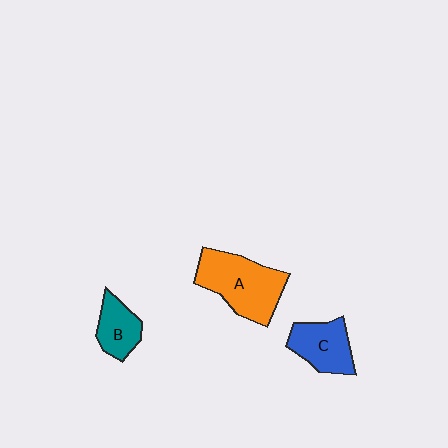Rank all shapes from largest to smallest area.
From largest to smallest: A (orange), C (blue), B (teal).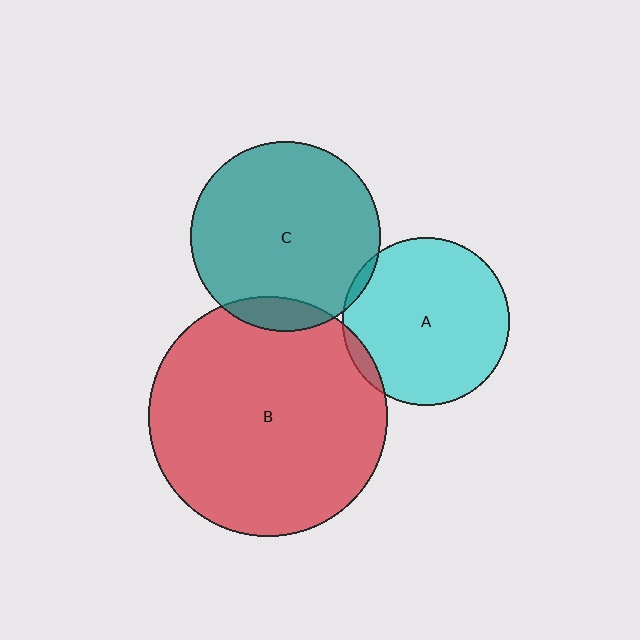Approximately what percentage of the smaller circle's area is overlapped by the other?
Approximately 5%.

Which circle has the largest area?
Circle B (red).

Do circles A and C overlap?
Yes.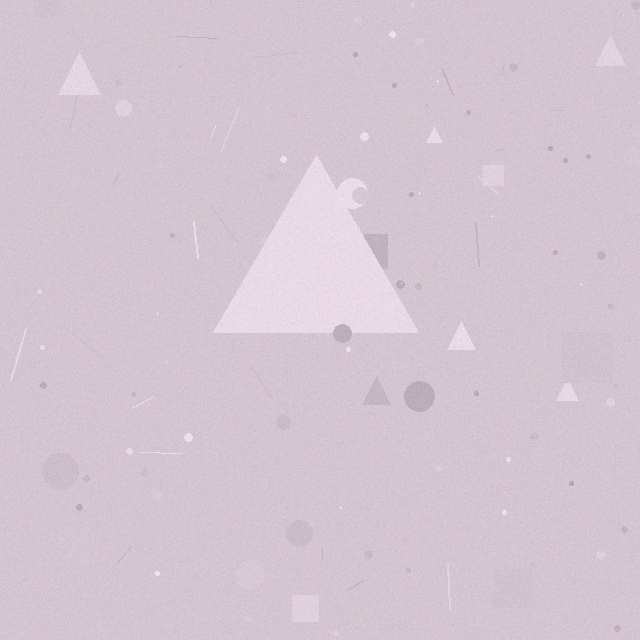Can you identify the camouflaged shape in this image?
The camouflaged shape is a triangle.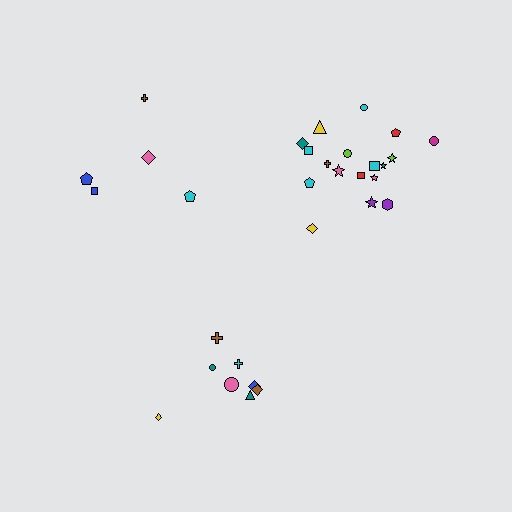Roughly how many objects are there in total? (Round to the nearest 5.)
Roughly 30 objects in total.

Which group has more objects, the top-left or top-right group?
The top-right group.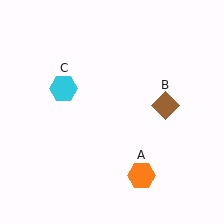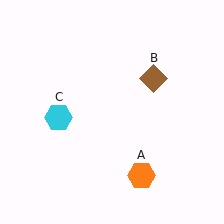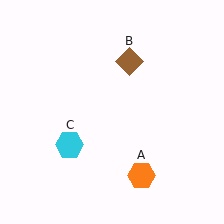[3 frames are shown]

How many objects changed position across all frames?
2 objects changed position: brown diamond (object B), cyan hexagon (object C).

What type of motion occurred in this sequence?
The brown diamond (object B), cyan hexagon (object C) rotated counterclockwise around the center of the scene.